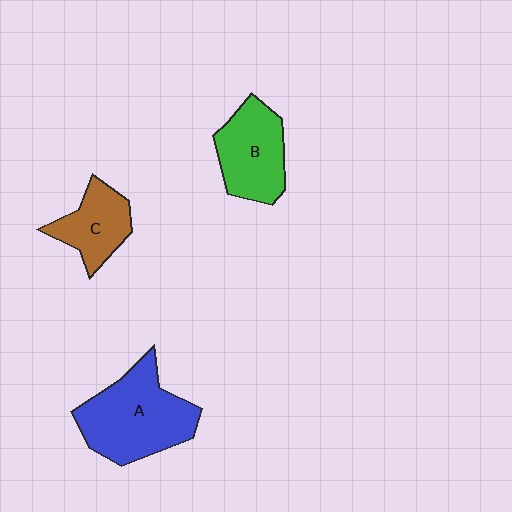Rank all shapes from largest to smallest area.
From largest to smallest: A (blue), B (green), C (brown).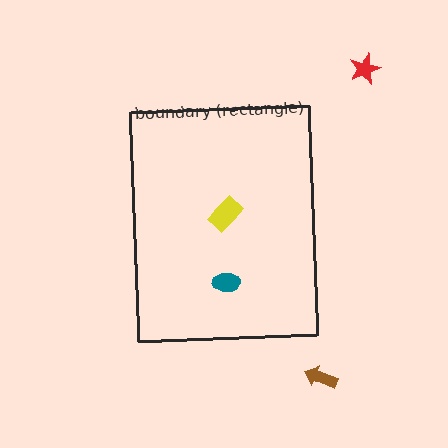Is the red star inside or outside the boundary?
Outside.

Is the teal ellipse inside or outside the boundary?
Inside.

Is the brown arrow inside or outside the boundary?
Outside.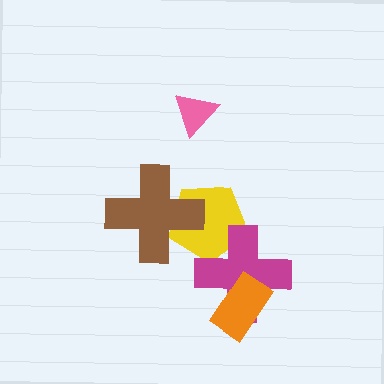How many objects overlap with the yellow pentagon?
2 objects overlap with the yellow pentagon.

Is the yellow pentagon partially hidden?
Yes, it is partially covered by another shape.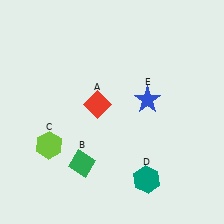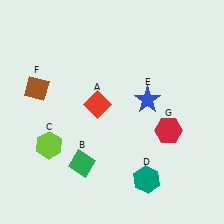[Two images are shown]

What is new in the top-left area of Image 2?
A brown diamond (F) was added in the top-left area of Image 2.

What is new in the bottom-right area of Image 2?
A red hexagon (G) was added in the bottom-right area of Image 2.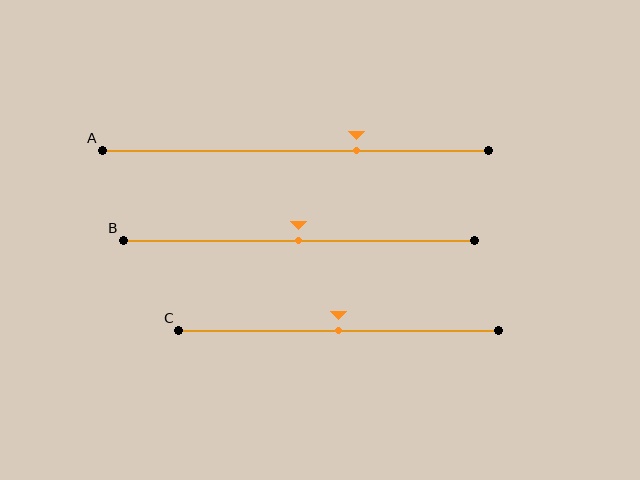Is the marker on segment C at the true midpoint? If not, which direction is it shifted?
Yes, the marker on segment C is at the true midpoint.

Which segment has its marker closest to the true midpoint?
Segment B has its marker closest to the true midpoint.